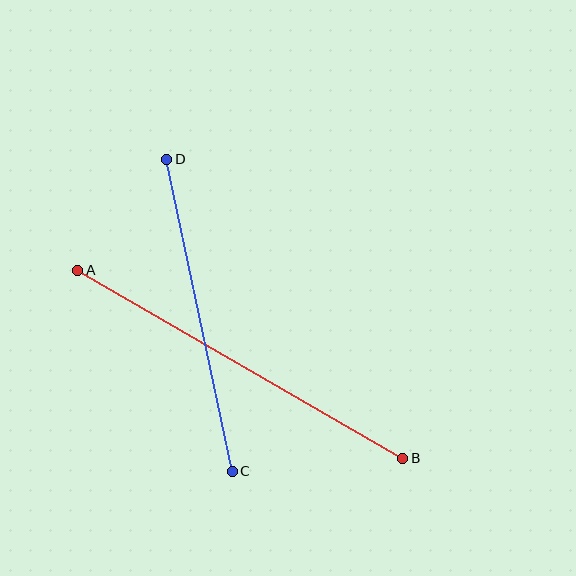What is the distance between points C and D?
The distance is approximately 318 pixels.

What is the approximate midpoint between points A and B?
The midpoint is at approximately (240, 364) pixels.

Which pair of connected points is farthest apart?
Points A and B are farthest apart.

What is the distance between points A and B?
The distance is approximately 376 pixels.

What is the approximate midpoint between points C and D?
The midpoint is at approximately (200, 315) pixels.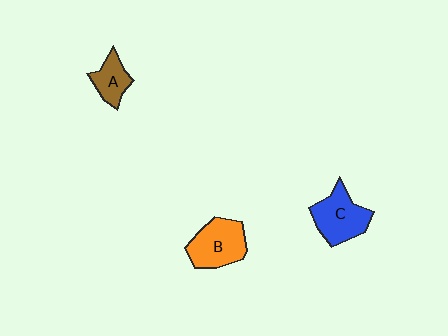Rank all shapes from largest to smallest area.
From largest to smallest: B (orange), C (blue), A (brown).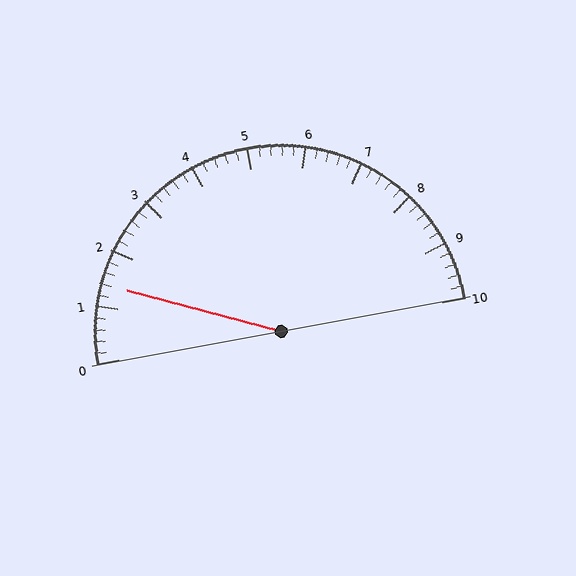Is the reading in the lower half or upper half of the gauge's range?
The reading is in the lower half of the range (0 to 10).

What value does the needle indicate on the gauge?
The needle indicates approximately 1.4.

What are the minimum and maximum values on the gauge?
The gauge ranges from 0 to 10.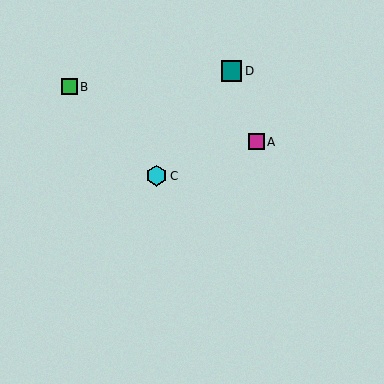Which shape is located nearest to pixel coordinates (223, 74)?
The teal square (labeled D) at (232, 71) is nearest to that location.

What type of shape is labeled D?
Shape D is a teal square.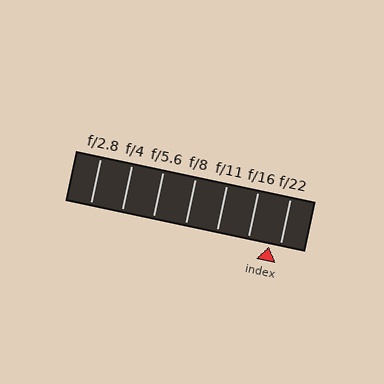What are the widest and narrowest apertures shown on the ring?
The widest aperture shown is f/2.8 and the narrowest is f/22.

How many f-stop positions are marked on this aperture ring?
There are 7 f-stop positions marked.